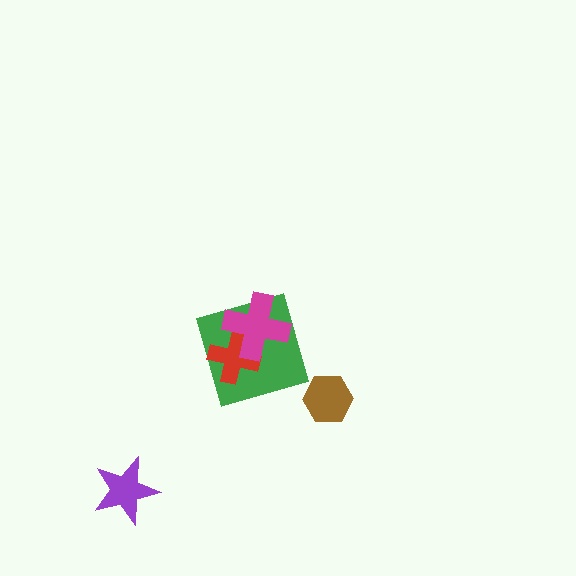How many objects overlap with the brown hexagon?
0 objects overlap with the brown hexagon.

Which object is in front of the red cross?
The magenta cross is in front of the red cross.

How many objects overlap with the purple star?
0 objects overlap with the purple star.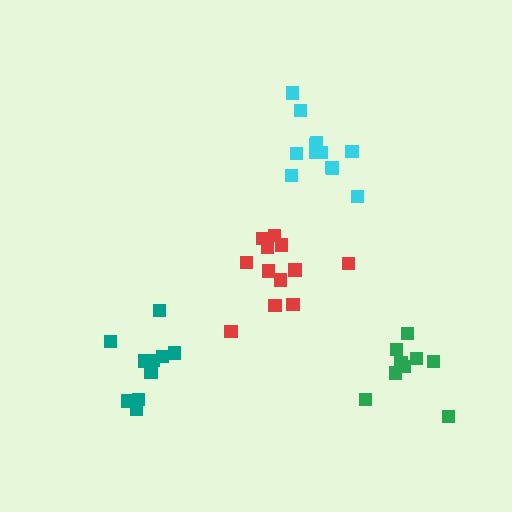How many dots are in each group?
Group 1: 12 dots, Group 2: 12 dots, Group 3: 10 dots, Group 4: 10 dots (44 total).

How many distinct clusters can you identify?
There are 4 distinct clusters.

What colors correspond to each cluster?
The clusters are colored: red, cyan, green, teal.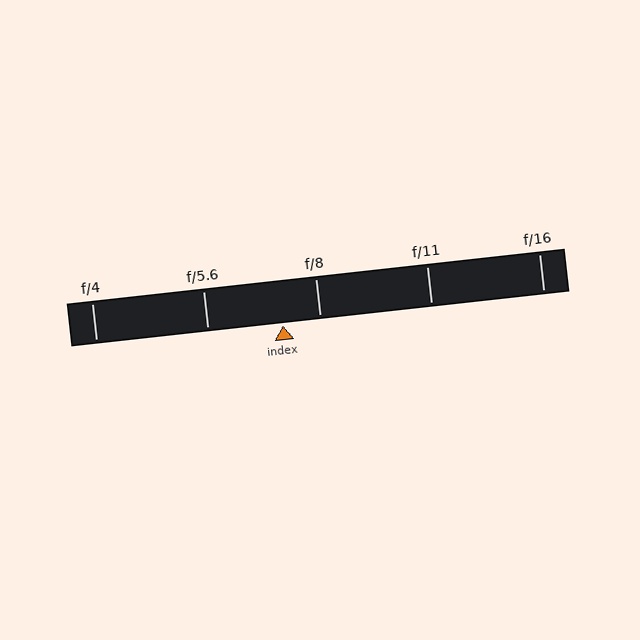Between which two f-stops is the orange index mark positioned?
The index mark is between f/5.6 and f/8.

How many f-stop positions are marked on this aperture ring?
There are 5 f-stop positions marked.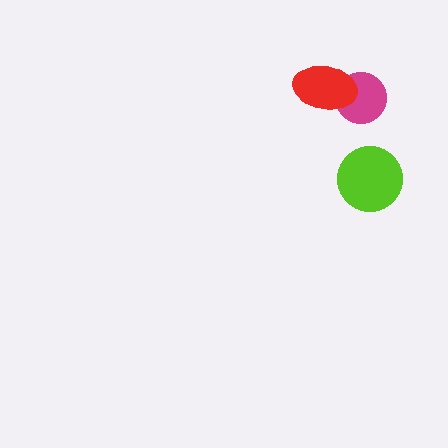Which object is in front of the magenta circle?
The red ellipse is in front of the magenta circle.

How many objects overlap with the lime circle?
0 objects overlap with the lime circle.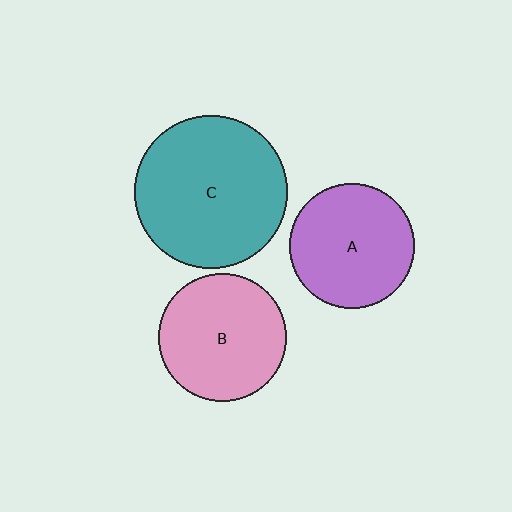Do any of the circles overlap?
No, none of the circles overlap.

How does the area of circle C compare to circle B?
Approximately 1.4 times.